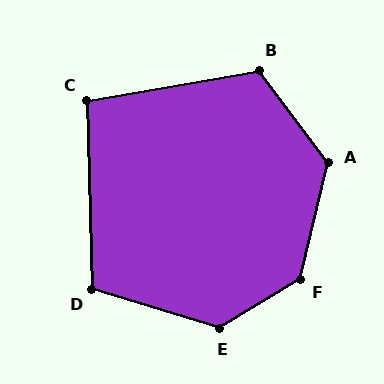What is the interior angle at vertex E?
Approximately 131 degrees (obtuse).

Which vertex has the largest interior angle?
F, at approximately 134 degrees.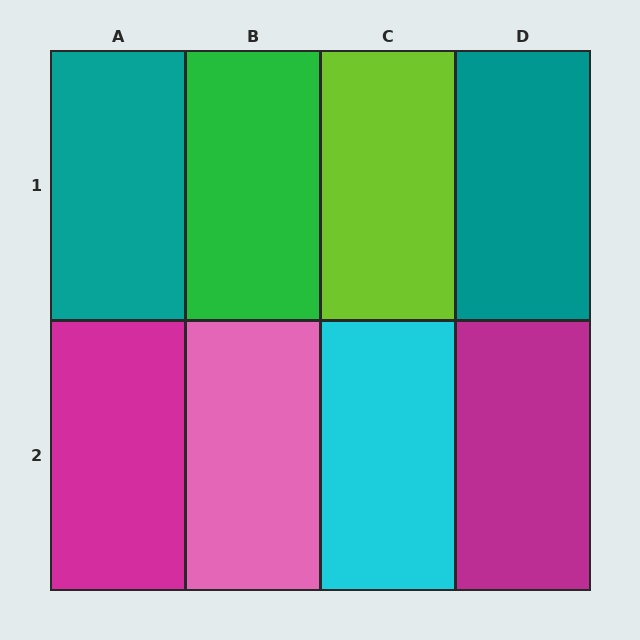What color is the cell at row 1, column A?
Teal.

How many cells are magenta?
2 cells are magenta.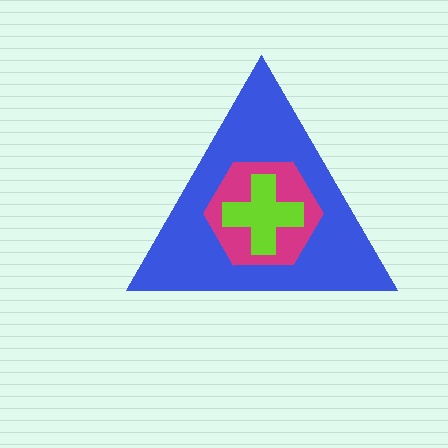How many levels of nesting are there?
3.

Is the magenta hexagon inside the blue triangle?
Yes.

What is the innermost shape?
The lime cross.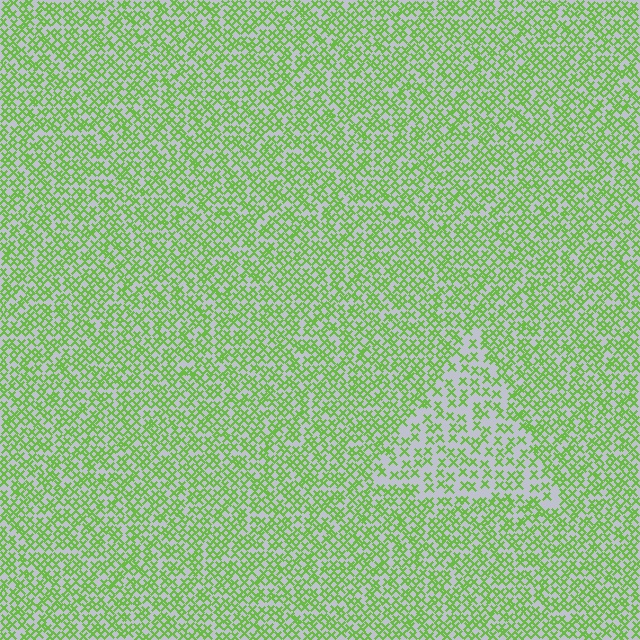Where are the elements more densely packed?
The elements are more densely packed outside the triangle boundary.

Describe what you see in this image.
The image contains small lime elements arranged at two different densities. A triangle-shaped region is visible where the elements are less densely packed than the surrounding area.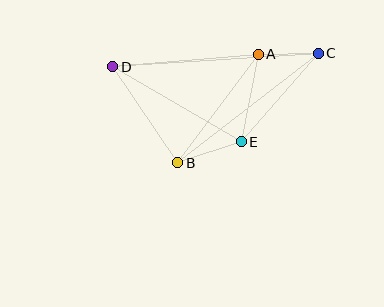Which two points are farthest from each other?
Points C and D are farthest from each other.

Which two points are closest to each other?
Points A and C are closest to each other.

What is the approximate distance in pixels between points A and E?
The distance between A and E is approximately 89 pixels.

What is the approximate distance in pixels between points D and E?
The distance between D and E is approximately 148 pixels.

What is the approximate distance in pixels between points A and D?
The distance between A and D is approximately 146 pixels.